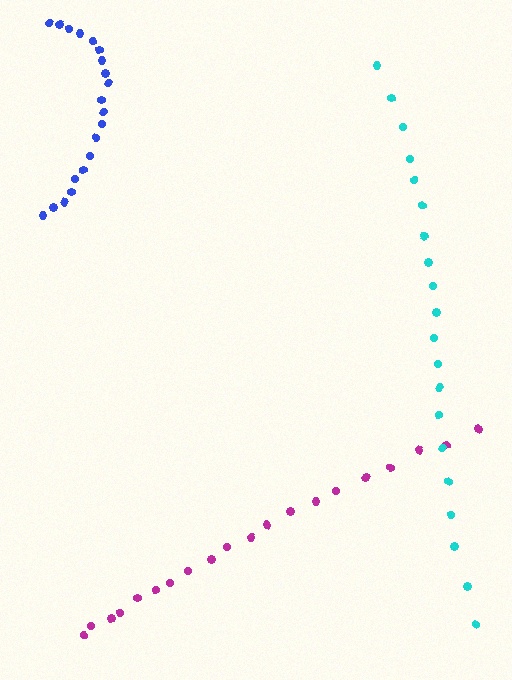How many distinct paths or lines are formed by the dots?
There are 3 distinct paths.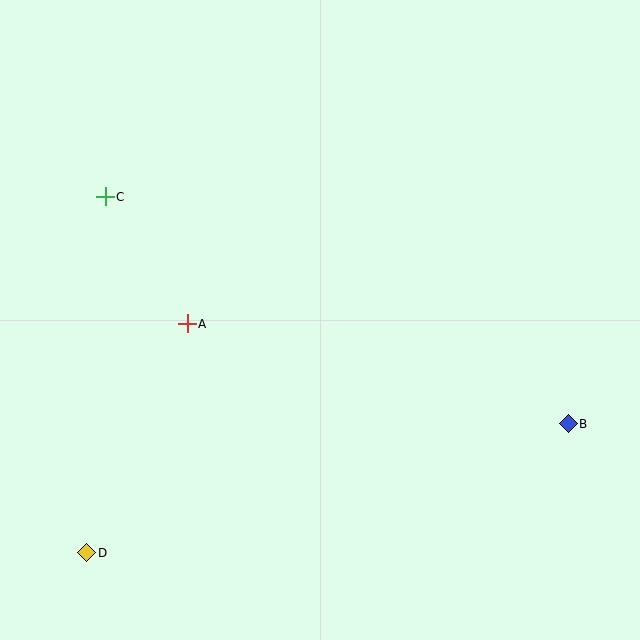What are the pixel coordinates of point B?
Point B is at (568, 424).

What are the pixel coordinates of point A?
Point A is at (187, 324).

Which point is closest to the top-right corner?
Point B is closest to the top-right corner.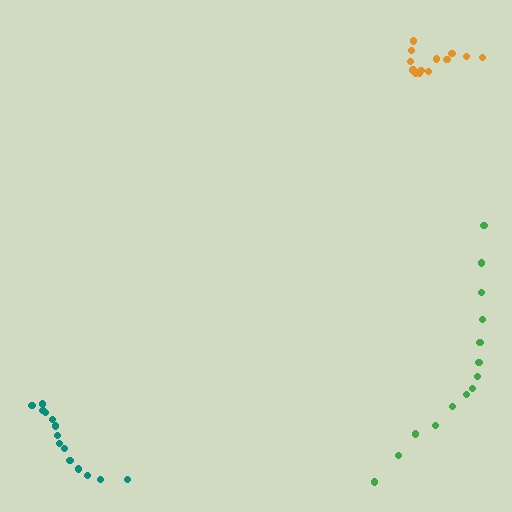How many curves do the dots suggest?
There are 3 distinct paths.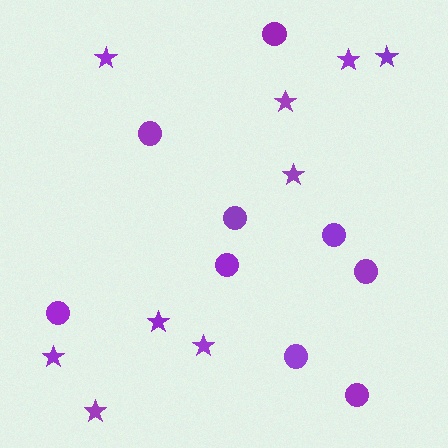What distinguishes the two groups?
There are 2 groups: one group of stars (9) and one group of circles (9).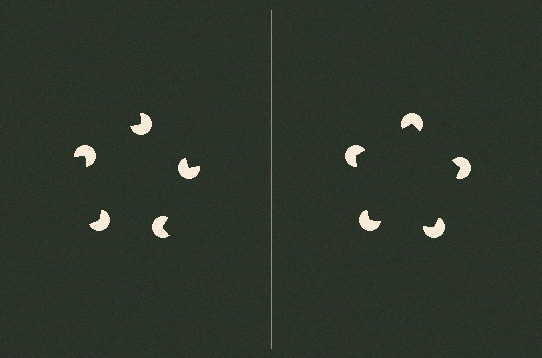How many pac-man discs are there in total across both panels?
10 — 5 on each side.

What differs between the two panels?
The pac-man discs are positioned identically on both sides; only the wedge orientations differ. On the right they align to a pentagon; on the left they are misaligned.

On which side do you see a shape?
An illusory pentagon appears on the right side. On the left side the wedge cuts are rotated, so no coherent shape forms.